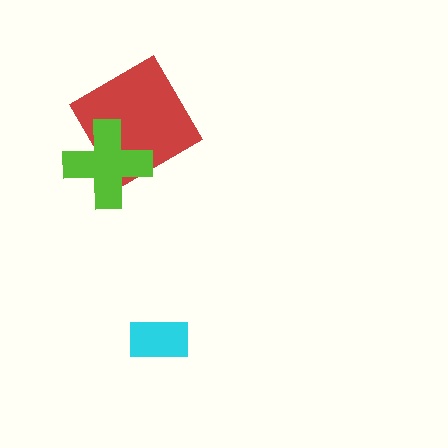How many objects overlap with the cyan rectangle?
0 objects overlap with the cyan rectangle.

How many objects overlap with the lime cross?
1 object overlaps with the lime cross.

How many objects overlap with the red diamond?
1 object overlaps with the red diamond.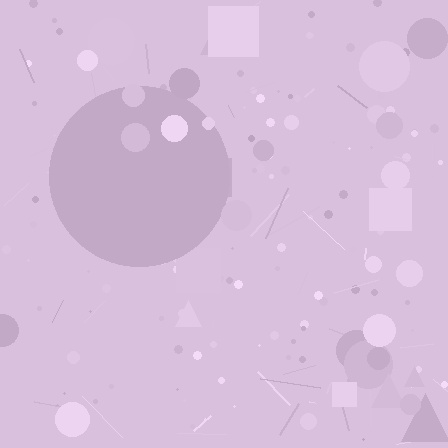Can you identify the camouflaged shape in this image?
The camouflaged shape is a circle.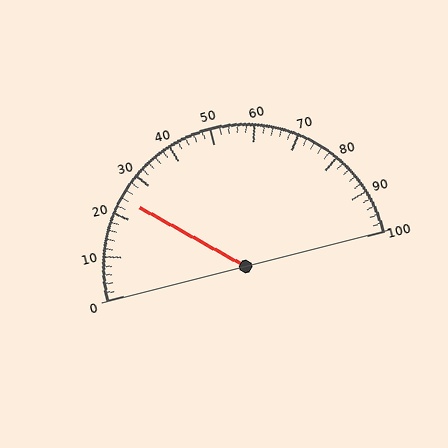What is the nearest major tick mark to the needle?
The nearest major tick mark is 20.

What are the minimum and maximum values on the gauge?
The gauge ranges from 0 to 100.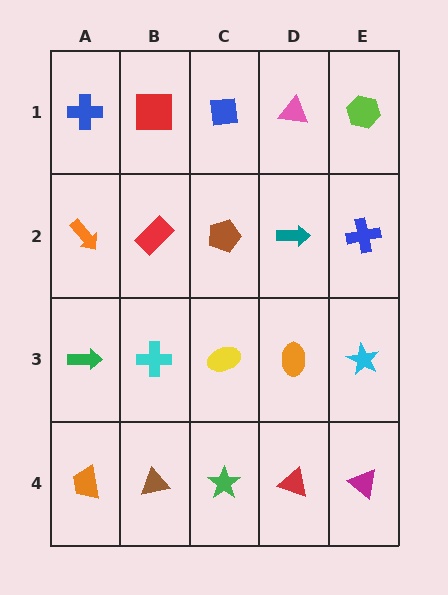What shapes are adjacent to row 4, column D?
An orange ellipse (row 3, column D), a green star (row 4, column C), a magenta triangle (row 4, column E).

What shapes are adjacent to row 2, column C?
A blue square (row 1, column C), a yellow ellipse (row 3, column C), a red rectangle (row 2, column B), a teal arrow (row 2, column D).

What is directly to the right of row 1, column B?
A blue square.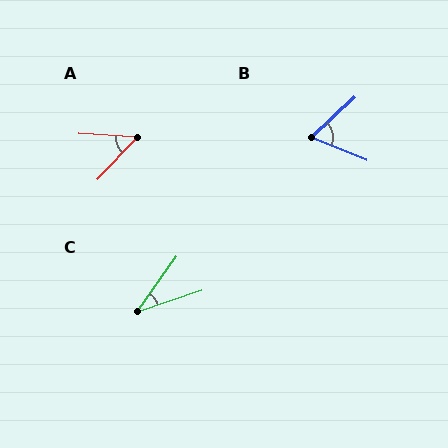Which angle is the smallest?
C, at approximately 35 degrees.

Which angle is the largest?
B, at approximately 65 degrees.